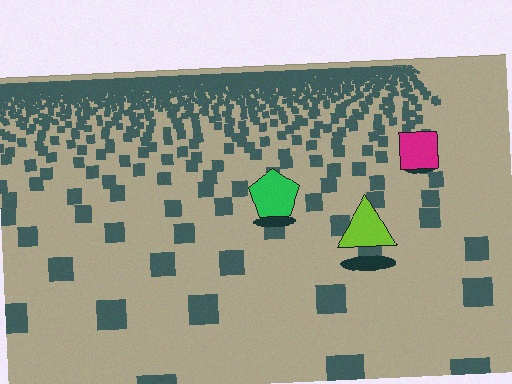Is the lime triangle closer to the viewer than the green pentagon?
Yes. The lime triangle is closer — you can tell from the texture gradient: the ground texture is coarser near it.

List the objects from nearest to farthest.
From nearest to farthest: the lime triangle, the green pentagon, the magenta square.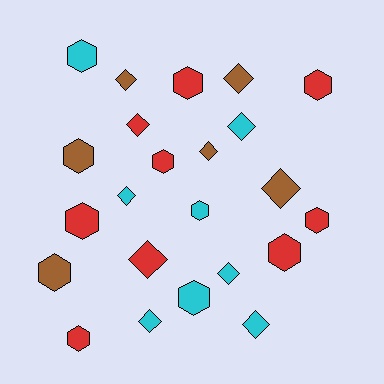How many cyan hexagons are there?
There are 3 cyan hexagons.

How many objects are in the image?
There are 23 objects.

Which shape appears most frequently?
Hexagon, with 12 objects.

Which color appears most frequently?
Red, with 9 objects.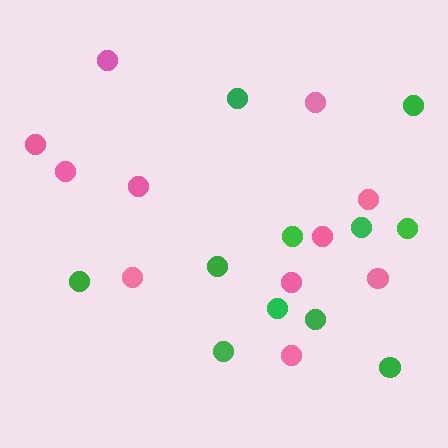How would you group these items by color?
There are 2 groups: one group of green circles (11) and one group of pink circles (11).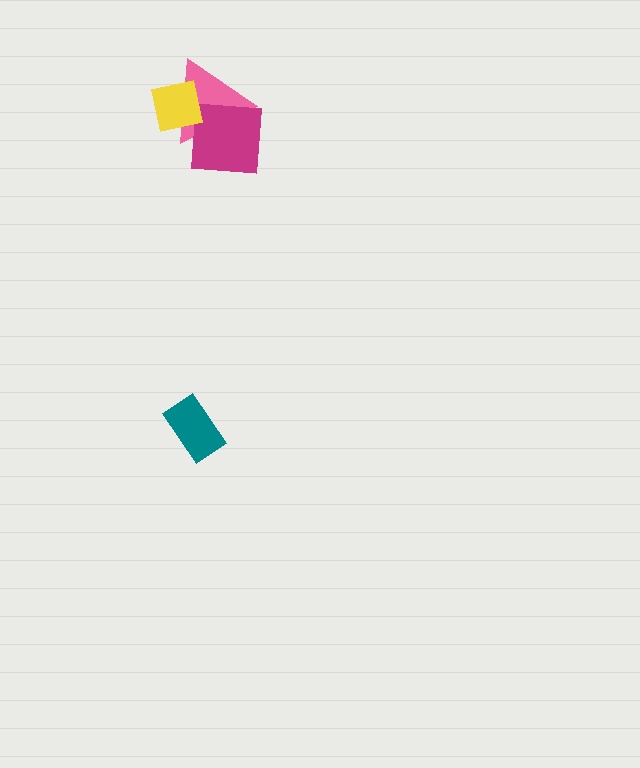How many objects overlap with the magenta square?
2 objects overlap with the magenta square.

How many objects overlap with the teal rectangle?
0 objects overlap with the teal rectangle.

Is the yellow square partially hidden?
No, no other shape covers it.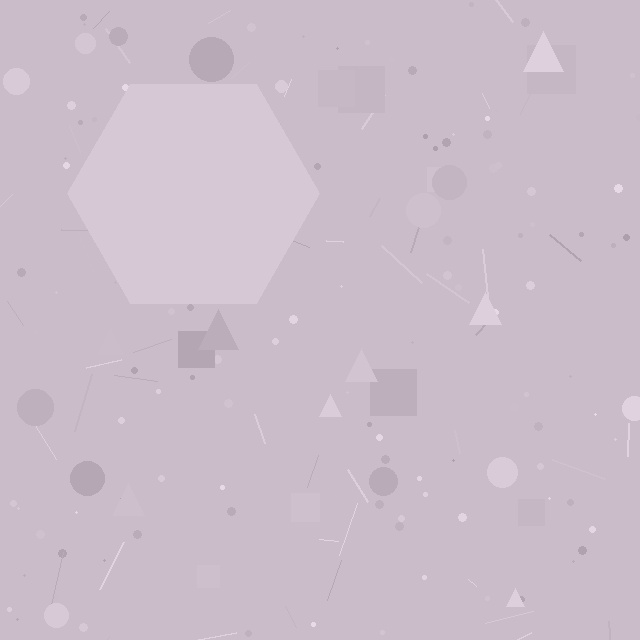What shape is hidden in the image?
A hexagon is hidden in the image.